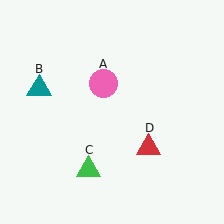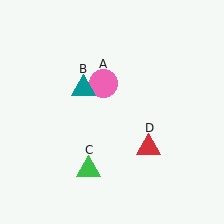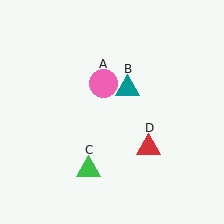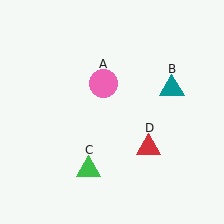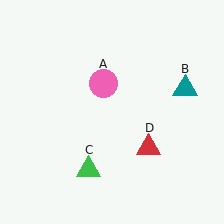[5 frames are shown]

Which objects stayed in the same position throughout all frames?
Pink circle (object A) and green triangle (object C) and red triangle (object D) remained stationary.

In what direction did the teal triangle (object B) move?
The teal triangle (object B) moved right.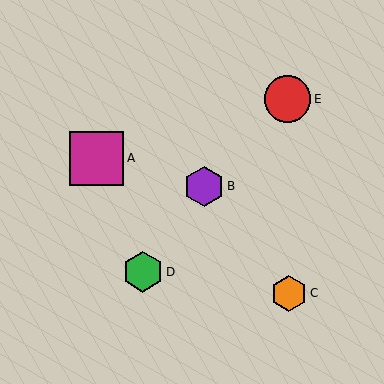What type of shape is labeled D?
Shape D is a green hexagon.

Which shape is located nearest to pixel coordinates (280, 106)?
The red circle (labeled E) at (288, 99) is nearest to that location.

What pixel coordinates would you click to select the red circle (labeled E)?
Click at (288, 99) to select the red circle E.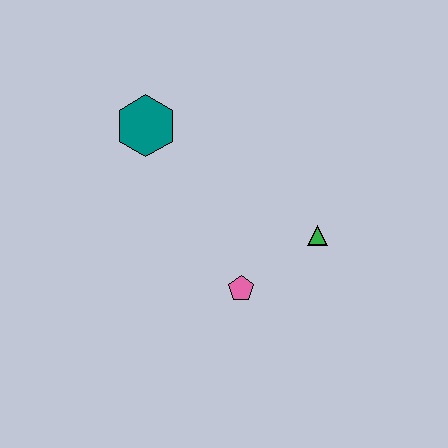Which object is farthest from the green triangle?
The teal hexagon is farthest from the green triangle.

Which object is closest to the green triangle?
The pink pentagon is closest to the green triangle.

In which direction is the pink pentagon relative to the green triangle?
The pink pentagon is to the left of the green triangle.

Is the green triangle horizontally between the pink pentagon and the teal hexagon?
No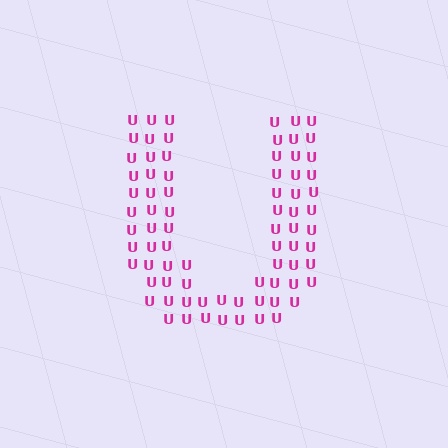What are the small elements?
The small elements are letter U's.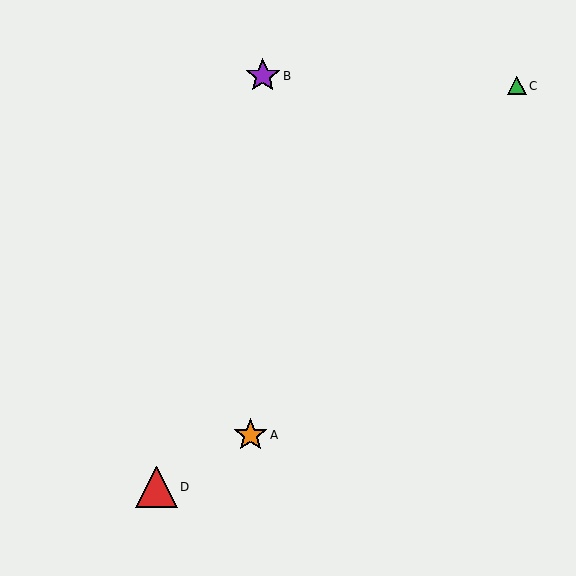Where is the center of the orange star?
The center of the orange star is at (250, 435).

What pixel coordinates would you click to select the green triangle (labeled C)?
Click at (517, 86) to select the green triangle C.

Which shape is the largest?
The red triangle (labeled D) is the largest.